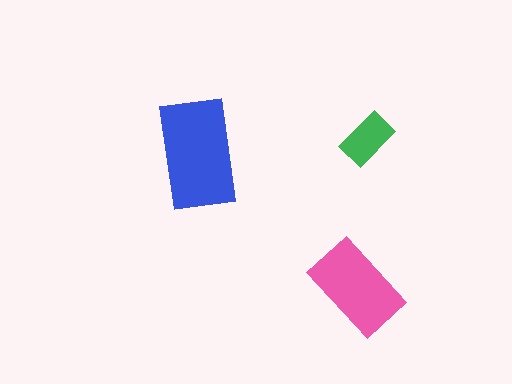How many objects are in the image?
There are 3 objects in the image.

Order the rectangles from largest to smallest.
the blue one, the pink one, the green one.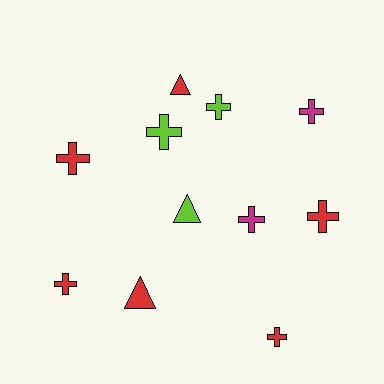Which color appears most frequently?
Red, with 6 objects.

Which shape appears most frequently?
Cross, with 8 objects.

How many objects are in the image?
There are 11 objects.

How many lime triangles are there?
There is 1 lime triangle.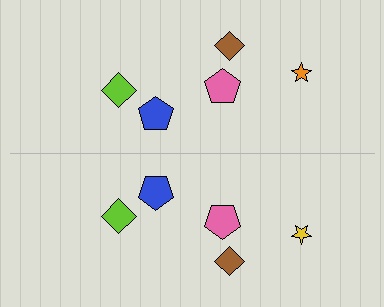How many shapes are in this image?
There are 10 shapes in this image.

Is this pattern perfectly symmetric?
No, the pattern is not perfectly symmetric. The yellow star on the bottom side breaks the symmetry — its mirror counterpart is orange.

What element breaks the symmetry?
The yellow star on the bottom side breaks the symmetry — its mirror counterpart is orange.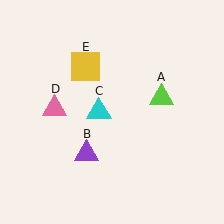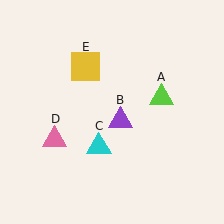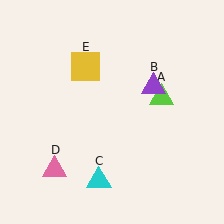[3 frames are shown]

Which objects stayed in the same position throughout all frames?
Lime triangle (object A) and yellow square (object E) remained stationary.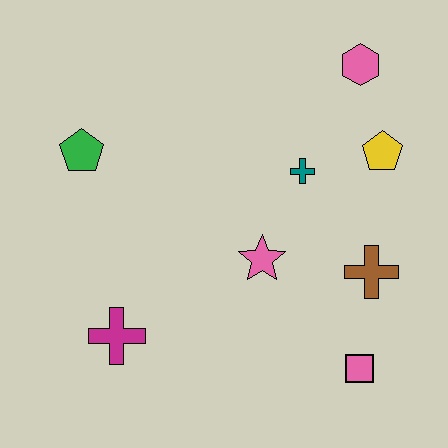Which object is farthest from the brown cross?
The green pentagon is farthest from the brown cross.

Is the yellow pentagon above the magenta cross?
Yes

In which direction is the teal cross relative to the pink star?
The teal cross is above the pink star.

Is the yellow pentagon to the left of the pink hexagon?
No